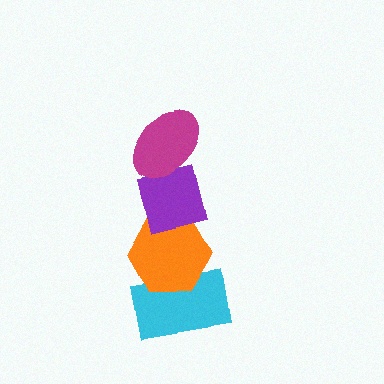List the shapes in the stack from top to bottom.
From top to bottom: the magenta ellipse, the purple square, the orange hexagon, the cyan rectangle.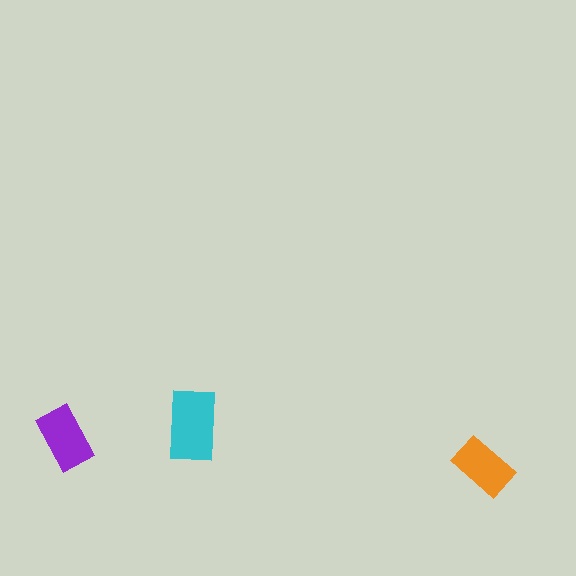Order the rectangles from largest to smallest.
the cyan one, the purple one, the orange one.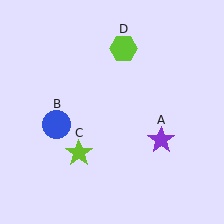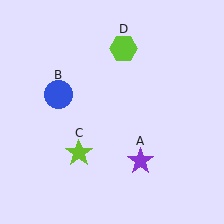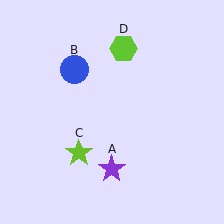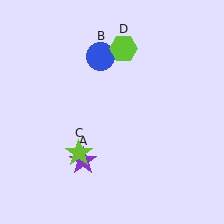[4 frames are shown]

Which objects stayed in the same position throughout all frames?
Lime star (object C) and lime hexagon (object D) remained stationary.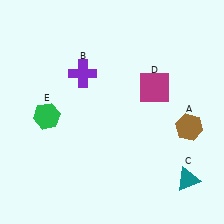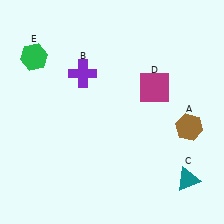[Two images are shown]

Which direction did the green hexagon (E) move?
The green hexagon (E) moved up.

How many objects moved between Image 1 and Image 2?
1 object moved between the two images.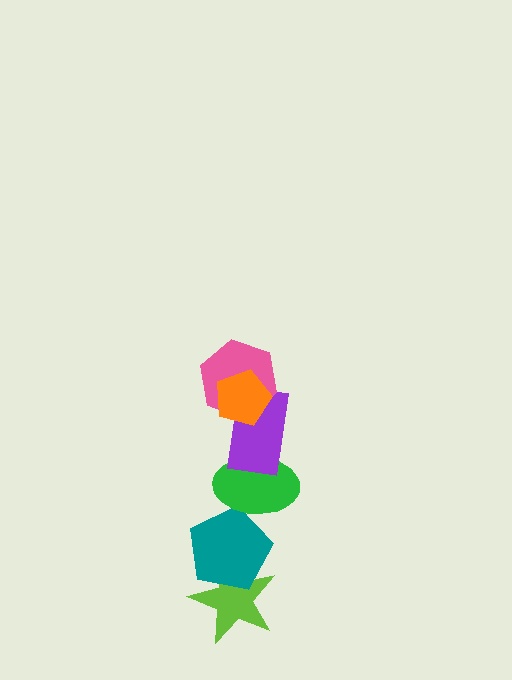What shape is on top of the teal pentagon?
The green ellipse is on top of the teal pentagon.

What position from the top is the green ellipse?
The green ellipse is 4th from the top.